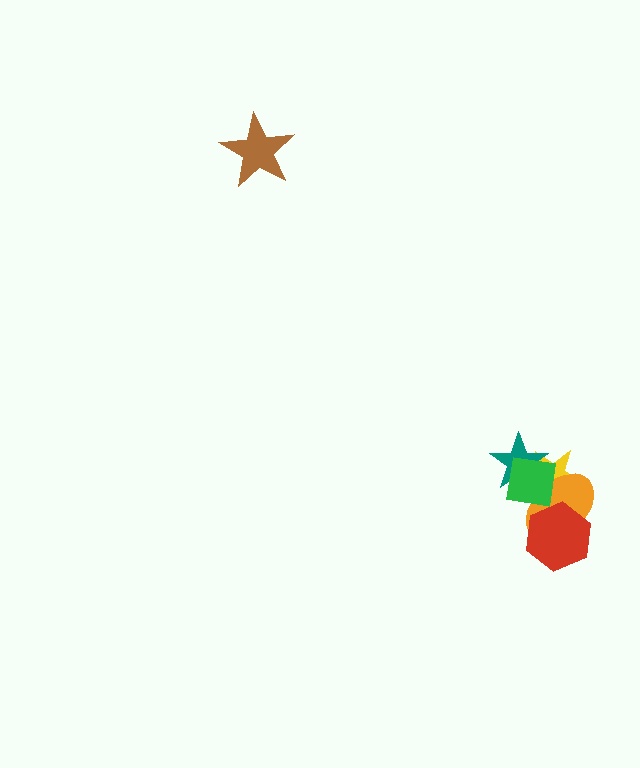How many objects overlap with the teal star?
3 objects overlap with the teal star.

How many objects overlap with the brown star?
0 objects overlap with the brown star.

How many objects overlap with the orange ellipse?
4 objects overlap with the orange ellipse.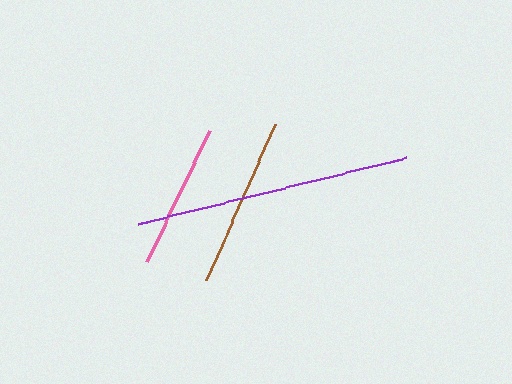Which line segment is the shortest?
The pink line is the shortest at approximately 146 pixels.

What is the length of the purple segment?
The purple segment is approximately 277 pixels long.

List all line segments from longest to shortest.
From longest to shortest: purple, brown, pink.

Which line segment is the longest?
The purple line is the longest at approximately 277 pixels.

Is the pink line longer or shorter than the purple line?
The purple line is longer than the pink line.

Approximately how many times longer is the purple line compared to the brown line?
The purple line is approximately 1.6 times the length of the brown line.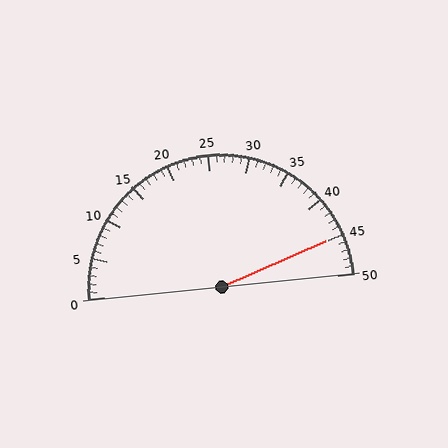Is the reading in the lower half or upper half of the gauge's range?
The reading is in the upper half of the range (0 to 50).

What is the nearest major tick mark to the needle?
The nearest major tick mark is 45.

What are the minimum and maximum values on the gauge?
The gauge ranges from 0 to 50.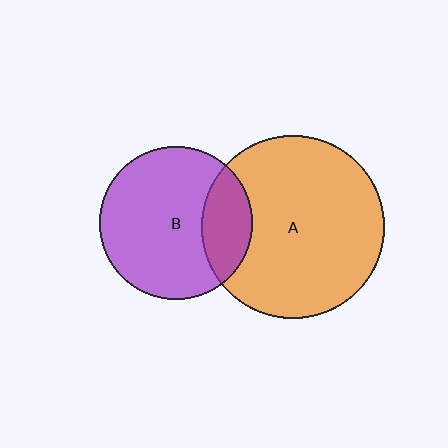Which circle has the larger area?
Circle A (orange).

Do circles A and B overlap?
Yes.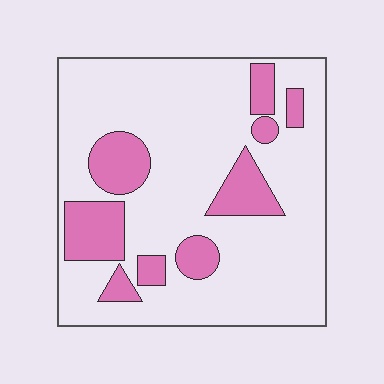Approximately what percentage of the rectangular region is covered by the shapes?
Approximately 20%.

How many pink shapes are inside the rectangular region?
9.